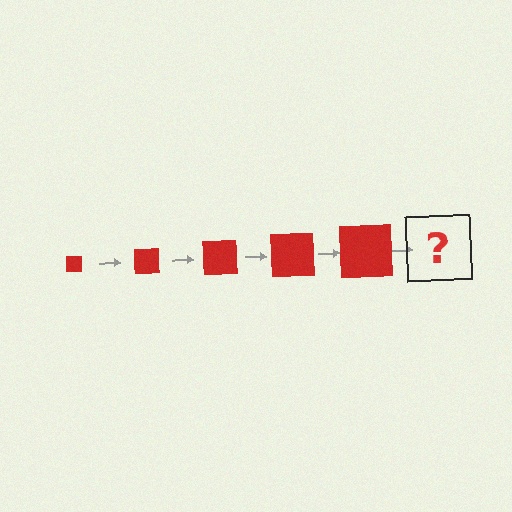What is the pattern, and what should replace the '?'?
The pattern is that the square gets progressively larger each step. The '?' should be a red square, larger than the previous one.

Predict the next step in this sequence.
The next step is a red square, larger than the previous one.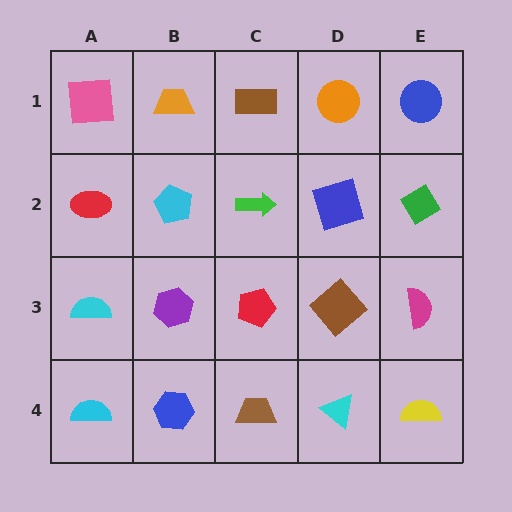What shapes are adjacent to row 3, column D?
A blue square (row 2, column D), a cyan triangle (row 4, column D), a red pentagon (row 3, column C), a magenta semicircle (row 3, column E).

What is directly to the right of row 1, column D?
A blue circle.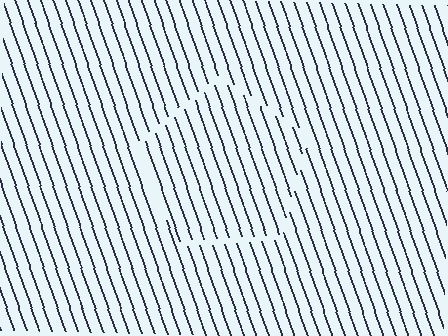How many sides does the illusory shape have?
5 sides — the line-ends trace a pentagon.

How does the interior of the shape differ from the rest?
The interior of the shape contains the same grating, shifted by half a period — the contour is defined by the phase discontinuity where line-ends from the inner and outer gratings abut.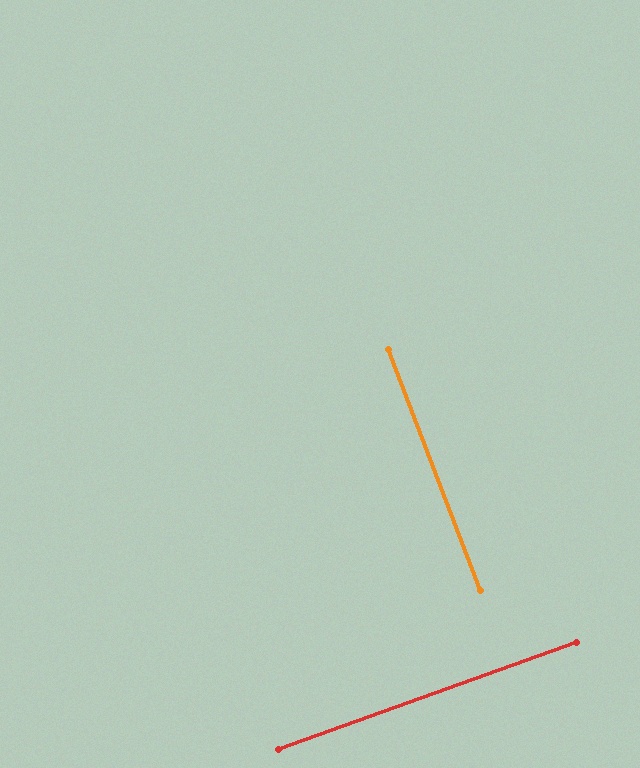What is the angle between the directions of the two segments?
Approximately 89 degrees.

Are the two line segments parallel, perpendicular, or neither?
Perpendicular — they meet at approximately 89°.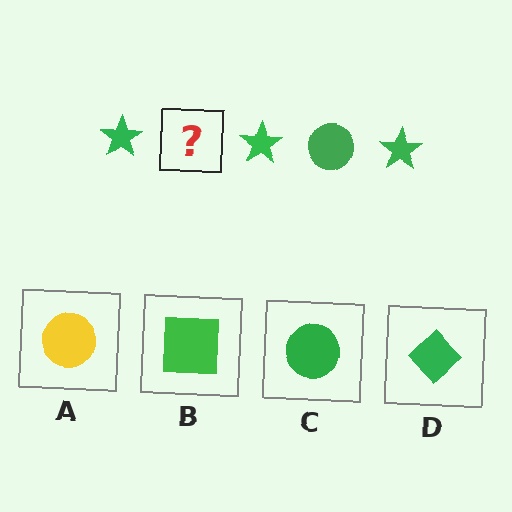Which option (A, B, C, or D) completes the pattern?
C.